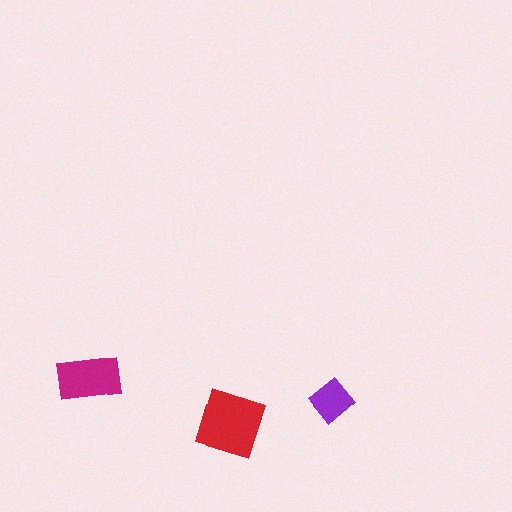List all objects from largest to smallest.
The red diamond, the magenta rectangle, the purple diamond.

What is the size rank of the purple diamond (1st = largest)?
3rd.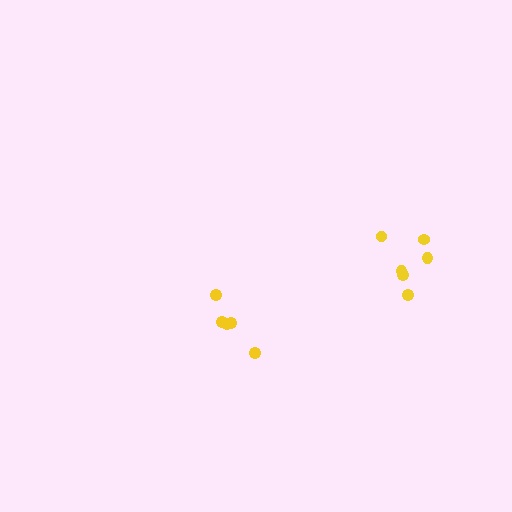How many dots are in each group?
Group 1: 5 dots, Group 2: 6 dots (11 total).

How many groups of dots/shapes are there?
There are 2 groups.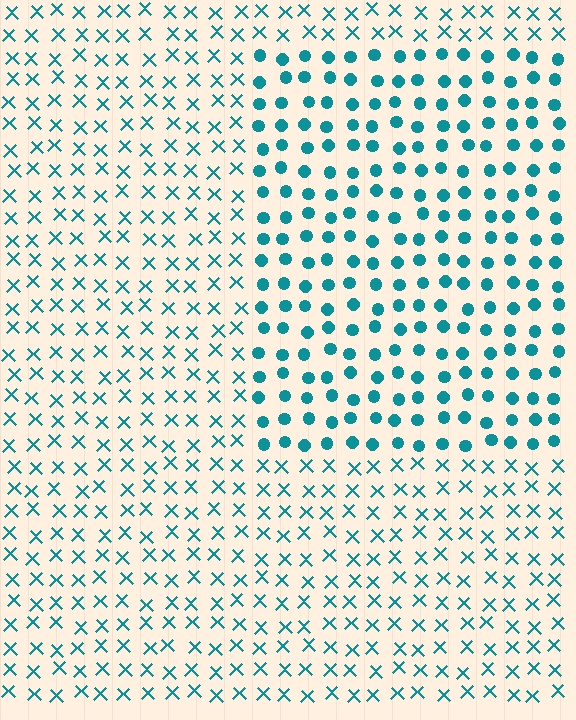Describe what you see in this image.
The image is filled with small teal elements arranged in a uniform grid. A rectangle-shaped region contains circles, while the surrounding area contains X marks. The boundary is defined purely by the change in element shape.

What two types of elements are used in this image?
The image uses circles inside the rectangle region and X marks outside it.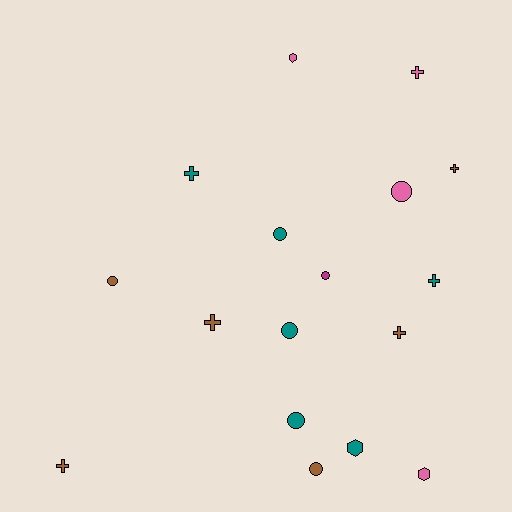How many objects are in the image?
There are 17 objects.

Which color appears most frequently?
Brown, with 6 objects.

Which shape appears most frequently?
Circle, with 7 objects.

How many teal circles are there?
There are 3 teal circles.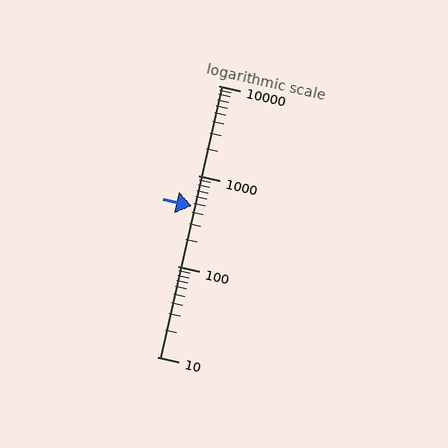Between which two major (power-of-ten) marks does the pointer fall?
The pointer is between 100 and 1000.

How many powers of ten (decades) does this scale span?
The scale spans 3 decades, from 10 to 10000.